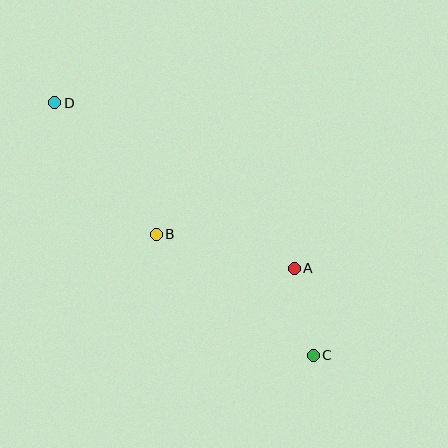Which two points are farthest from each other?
Points C and D are farthest from each other.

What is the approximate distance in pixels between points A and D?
The distance between A and D is approximately 291 pixels.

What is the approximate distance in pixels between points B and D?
The distance between B and D is approximately 166 pixels.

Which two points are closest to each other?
Points A and C are closest to each other.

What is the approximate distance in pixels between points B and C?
The distance between B and C is approximately 198 pixels.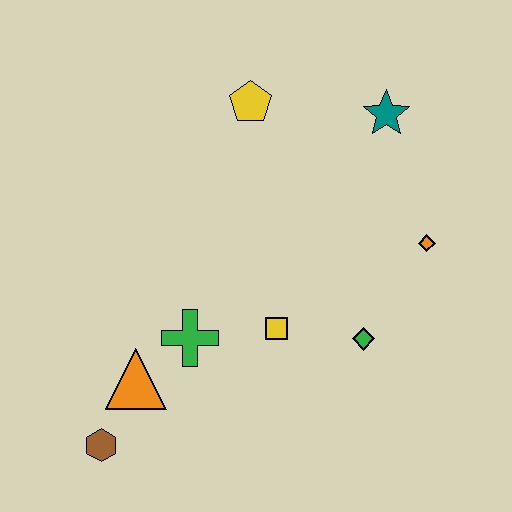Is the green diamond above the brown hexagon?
Yes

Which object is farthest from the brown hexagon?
The teal star is farthest from the brown hexagon.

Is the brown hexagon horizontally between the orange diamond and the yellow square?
No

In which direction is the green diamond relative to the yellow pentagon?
The green diamond is below the yellow pentagon.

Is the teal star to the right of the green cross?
Yes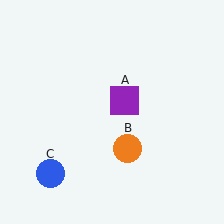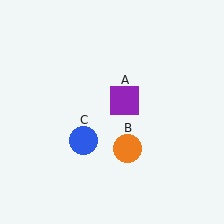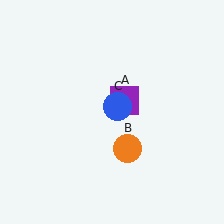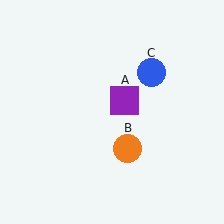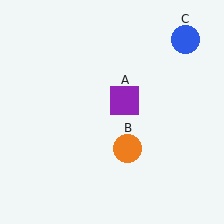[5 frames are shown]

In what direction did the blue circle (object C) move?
The blue circle (object C) moved up and to the right.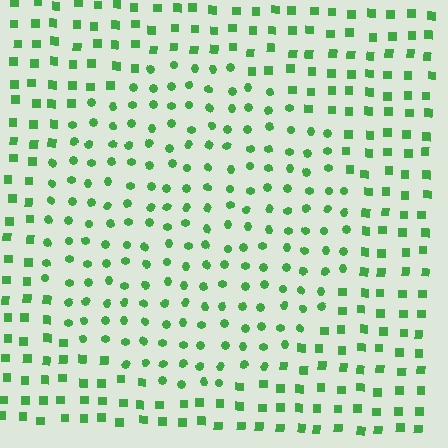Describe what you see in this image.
The image is filled with small green elements arranged in a uniform grid. A circle-shaped region contains circles, while the surrounding area contains squares. The boundary is defined purely by the change in element shape.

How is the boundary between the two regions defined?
The boundary is defined by a change in element shape: circles inside vs. squares outside. All elements share the same color and spacing.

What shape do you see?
I see a circle.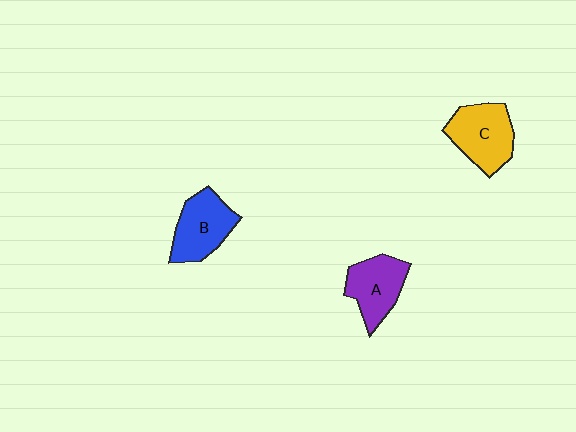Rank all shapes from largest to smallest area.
From largest to smallest: C (yellow), B (blue), A (purple).